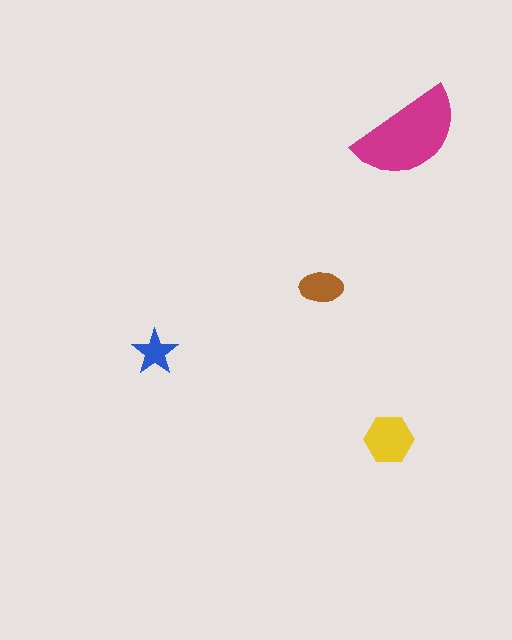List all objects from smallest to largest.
The blue star, the brown ellipse, the yellow hexagon, the magenta semicircle.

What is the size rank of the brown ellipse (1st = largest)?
3rd.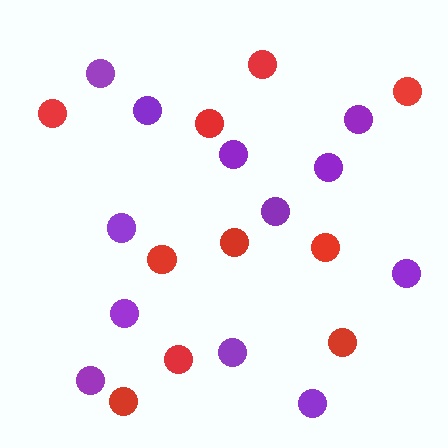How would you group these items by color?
There are 2 groups: one group of red circles (10) and one group of purple circles (12).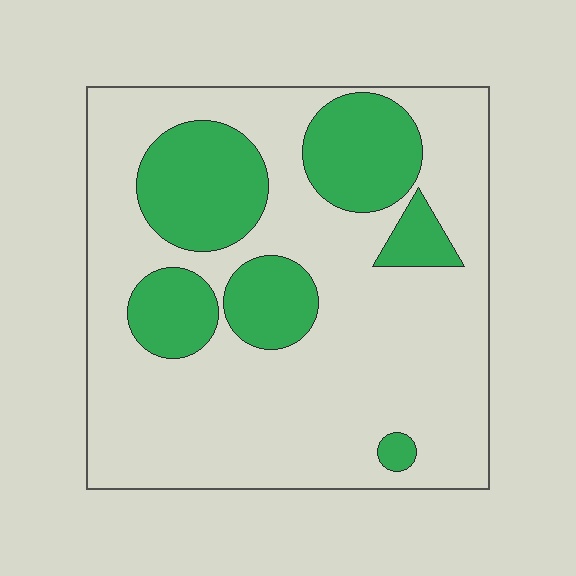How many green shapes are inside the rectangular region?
6.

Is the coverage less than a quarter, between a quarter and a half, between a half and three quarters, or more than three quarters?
Between a quarter and a half.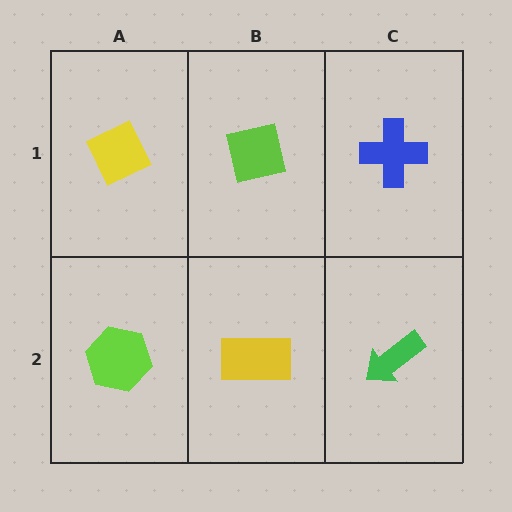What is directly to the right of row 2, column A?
A yellow rectangle.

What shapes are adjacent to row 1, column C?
A green arrow (row 2, column C), a lime square (row 1, column B).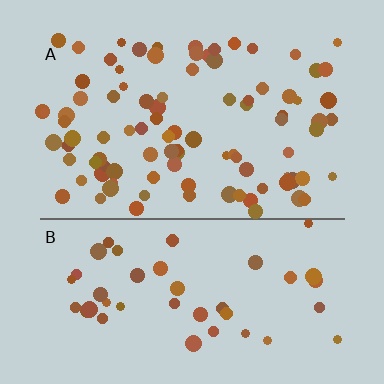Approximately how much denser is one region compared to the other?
Approximately 2.1× — region A over region B.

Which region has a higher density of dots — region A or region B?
A (the top).